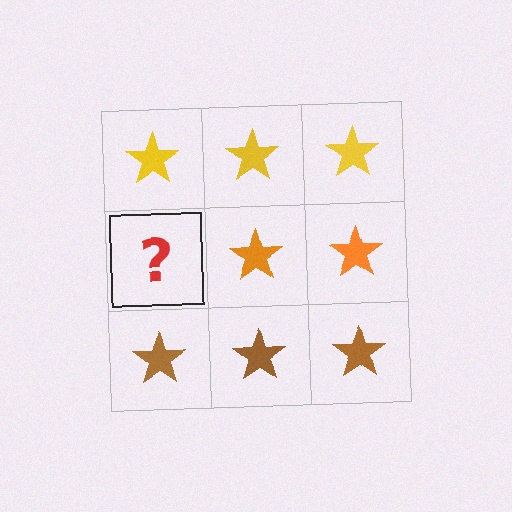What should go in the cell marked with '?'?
The missing cell should contain an orange star.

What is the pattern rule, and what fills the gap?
The rule is that each row has a consistent color. The gap should be filled with an orange star.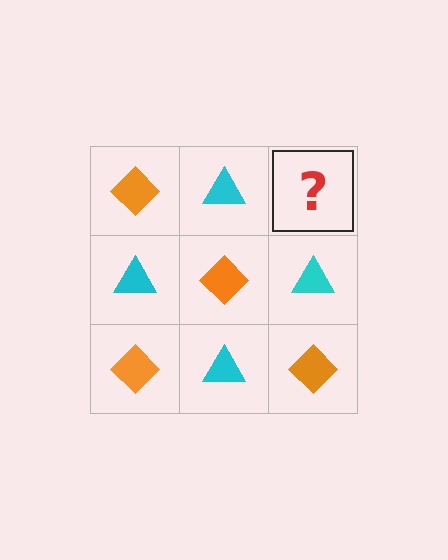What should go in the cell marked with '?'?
The missing cell should contain an orange diamond.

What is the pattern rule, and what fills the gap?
The rule is that it alternates orange diamond and cyan triangle in a checkerboard pattern. The gap should be filled with an orange diamond.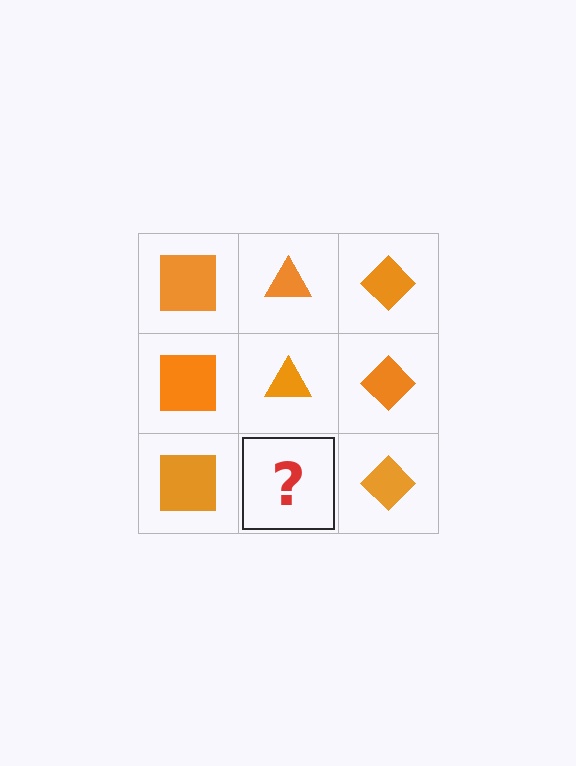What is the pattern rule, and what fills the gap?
The rule is that each column has a consistent shape. The gap should be filled with an orange triangle.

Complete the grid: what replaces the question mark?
The question mark should be replaced with an orange triangle.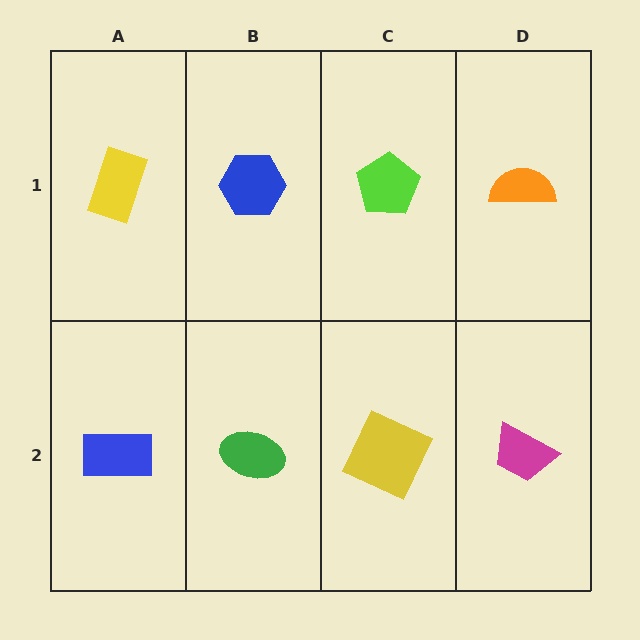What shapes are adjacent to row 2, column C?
A lime pentagon (row 1, column C), a green ellipse (row 2, column B), a magenta trapezoid (row 2, column D).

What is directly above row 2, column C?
A lime pentagon.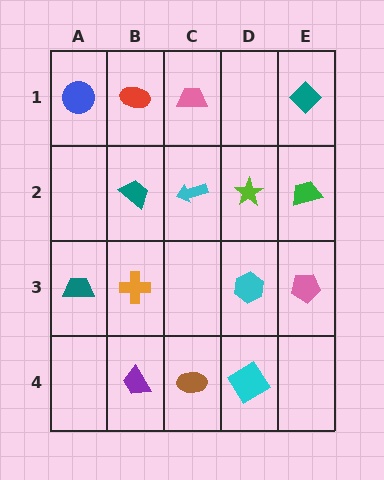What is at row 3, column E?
A pink pentagon.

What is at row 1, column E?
A teal diamond.